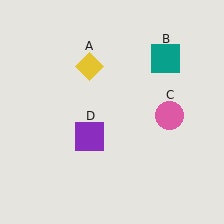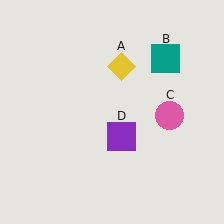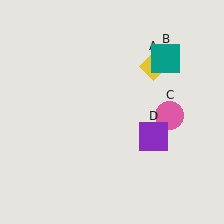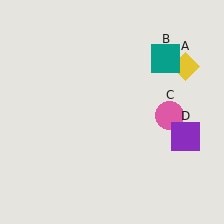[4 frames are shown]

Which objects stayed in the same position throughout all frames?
Teal square (object B) and pink circle (object C) remained stationary.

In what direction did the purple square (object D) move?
The purple square (object D) moved right.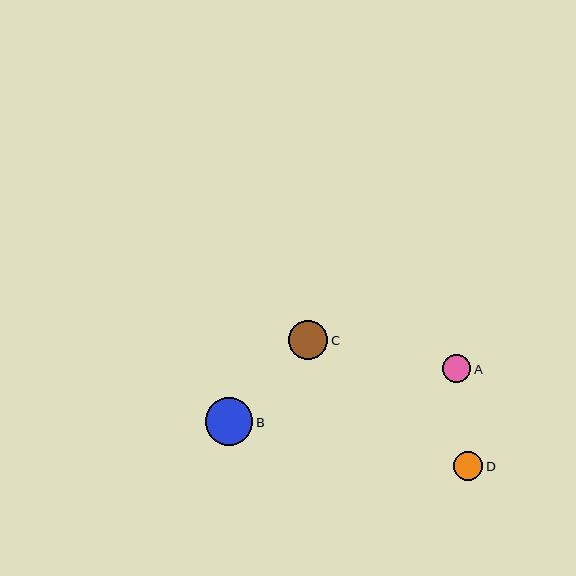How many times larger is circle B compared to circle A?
Circle B is approximately 1.7 times the size of circle A.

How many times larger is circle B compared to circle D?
Circle B is approximately 1.6 times the size of circle D.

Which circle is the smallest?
Circle A is the smallest with a size of approximately 28 pixels.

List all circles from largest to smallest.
From largest to smallest: B, C, D, A.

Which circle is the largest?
Circle B is the largest with a size of approximately 47 pixels.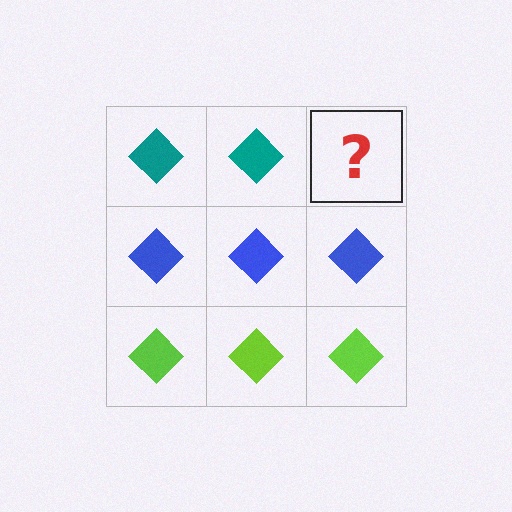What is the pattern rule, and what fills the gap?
The rule is that each row has a consistent color. The gap should be filled with a teal diamond.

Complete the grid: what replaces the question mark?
The question mark should be replaced with a teal diamond.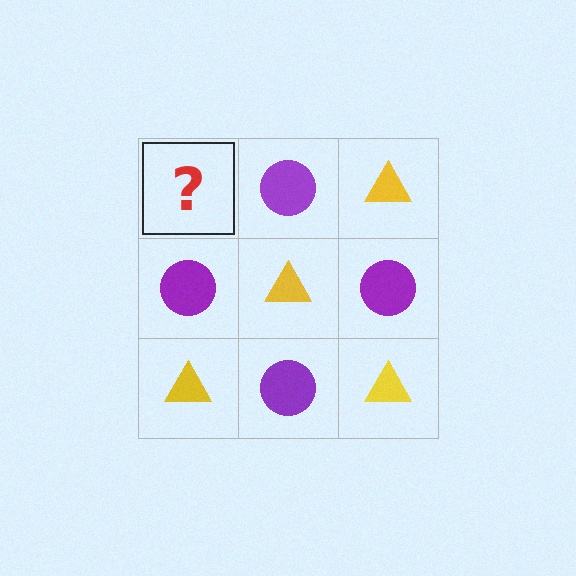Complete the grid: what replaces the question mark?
The question mark should be replaced with a yellow triangle.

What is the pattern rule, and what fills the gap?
The rule is that it alternates yellow triangle and purple circle in a checkerboard pattern. The gap should be filled with a yellow triangle.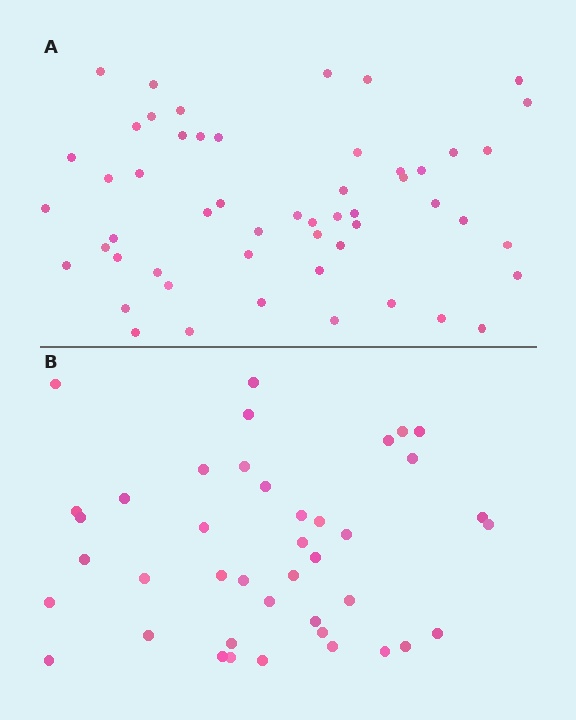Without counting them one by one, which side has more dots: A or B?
Region A (the top region) has more dots.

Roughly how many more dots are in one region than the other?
Region A has roughly 12 or so more dots than region B.